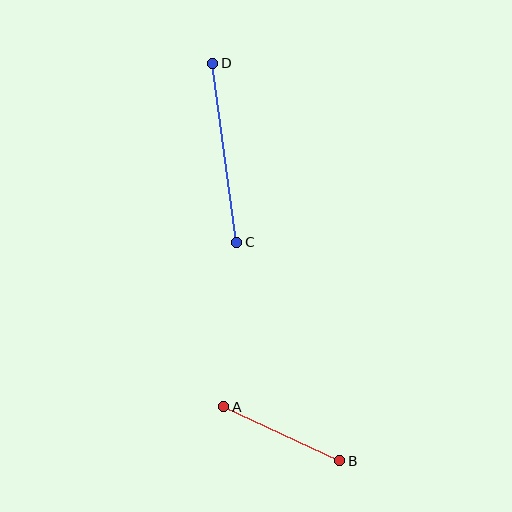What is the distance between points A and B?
The distance is approximately 128 pixels.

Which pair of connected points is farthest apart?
Points C and D are farthest apart.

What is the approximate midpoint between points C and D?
The midpoint is at approximately (225, 153) pixels.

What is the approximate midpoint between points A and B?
The midpoint is at approximately (282, 434) pixels.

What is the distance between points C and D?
The distance is approximately 180 pixels.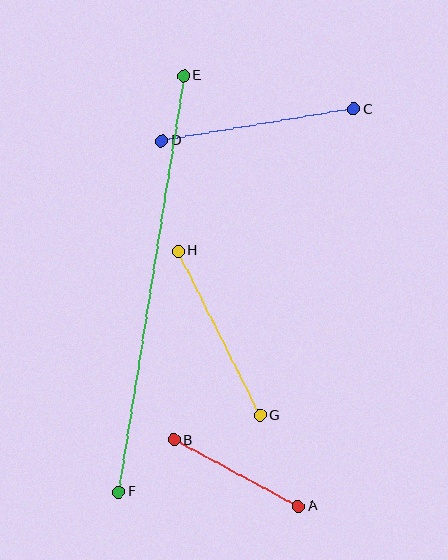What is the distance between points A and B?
The distance is approximately 141 pixels.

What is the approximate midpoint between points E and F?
The midpoint is at approximately (151, 284) pixels.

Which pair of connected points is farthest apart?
Points E and F are farthest apart.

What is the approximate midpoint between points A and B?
The midpoint is at approximately (236, 473) pixels.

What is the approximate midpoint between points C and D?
The midpoint is at approximately (258, 125) pixels.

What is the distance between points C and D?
The distance is approximately 195 pixels.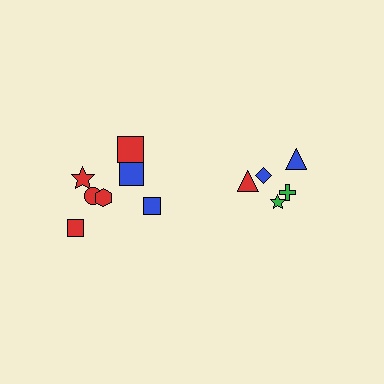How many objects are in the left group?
There are 7 objects.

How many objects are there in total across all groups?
There are 12 objects.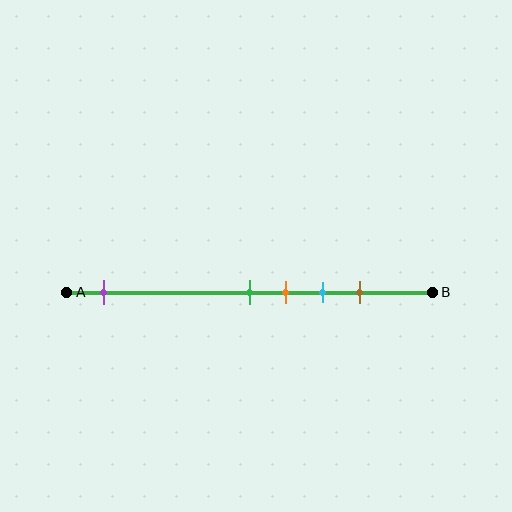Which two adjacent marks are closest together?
The green and orange marks are the closest adjacent pair.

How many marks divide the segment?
There are 5 marks dividing the segment.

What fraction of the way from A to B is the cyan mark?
The cyan mark is approximately 70% (0.7) of the way from A to B.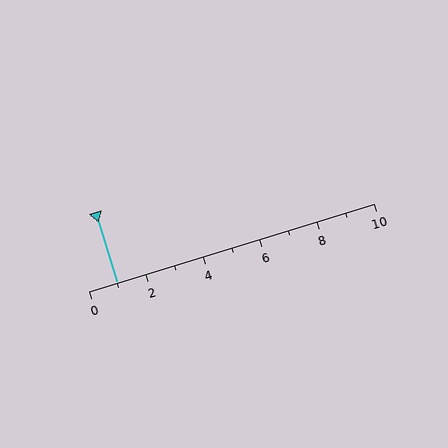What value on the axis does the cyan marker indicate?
The marker indicates approximately 1.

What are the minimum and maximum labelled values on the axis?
The axis runs from 0 to 10.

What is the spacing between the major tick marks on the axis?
The major ticks are spaced 2 apart.